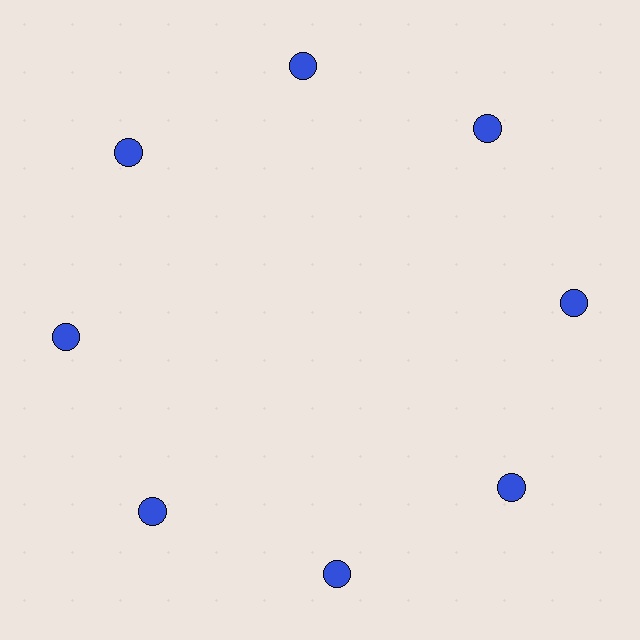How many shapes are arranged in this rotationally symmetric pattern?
There are 8 shapes, arranged in 8 groups of 1.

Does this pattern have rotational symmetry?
Yes, this pattern has 8-fold rotational symmetry. It looks the same after rotating 45 degrees around the center.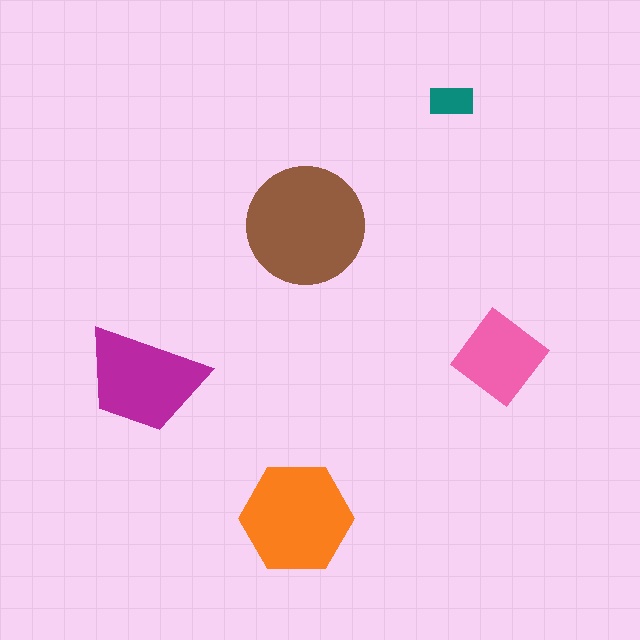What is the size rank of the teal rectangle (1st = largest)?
5th.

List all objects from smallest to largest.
The teal rectangle, the pink diamond, the magenta trapezoid, the orange hexagon, the brown circle.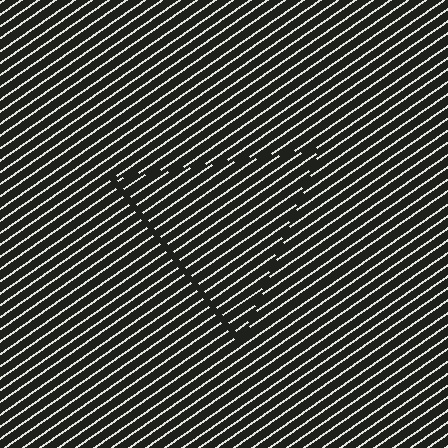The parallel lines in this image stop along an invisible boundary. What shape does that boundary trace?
An illusory triangle. The interior of the shape contains the same grating, shifted by half a period — the contour is defined by the phase discontinuity where line-ends from the inner and outer gratings abut.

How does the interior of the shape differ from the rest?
The interior of the shape contains the same grating, shifted by half a period — the contour is defined by the phase discontinuity where line-ends from the inner and outer gratings abut.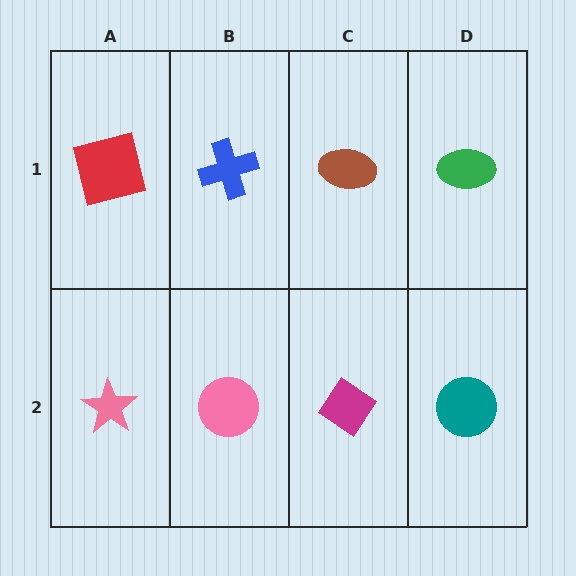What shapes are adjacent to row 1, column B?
A pink circle (row 2, column B), a red square (row 1, column A), a brown ellipse (row 1, column C).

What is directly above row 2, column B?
A blue cross.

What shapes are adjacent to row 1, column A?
A pink star (row 2, column A), a blue cross (row 1, column B).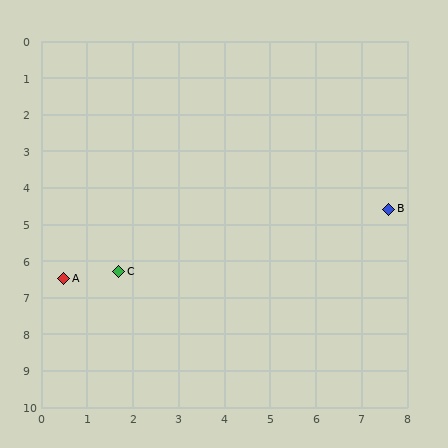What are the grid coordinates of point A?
Point A is at approximately (0.5, 6.5).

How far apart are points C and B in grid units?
Points C and B are about 6.1 grid units apart.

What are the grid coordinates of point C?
Point C is at approximately (1.7, 6.3).